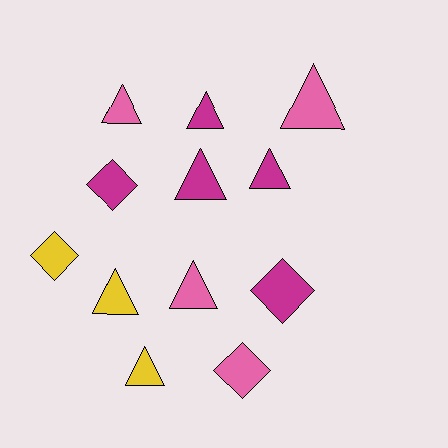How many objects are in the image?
There are 12 objects.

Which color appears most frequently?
Magenta, with 5 objects.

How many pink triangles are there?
There are 3 pink triangles.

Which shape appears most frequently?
Triangle, with 8 objects.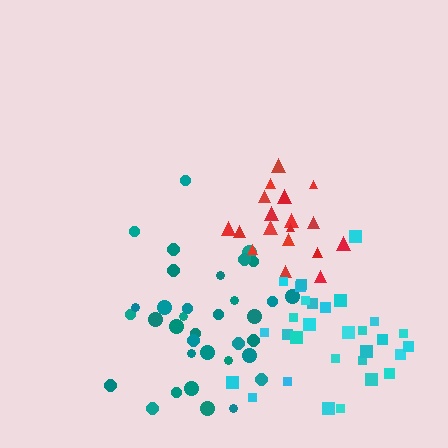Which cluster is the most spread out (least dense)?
Cyan.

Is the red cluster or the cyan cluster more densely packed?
Red.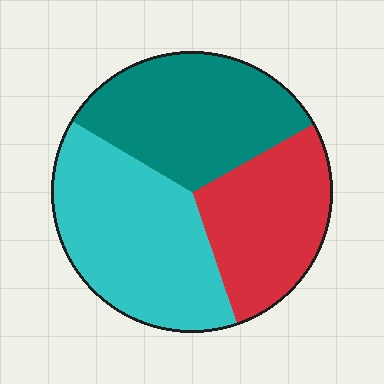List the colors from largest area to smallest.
From largest to smallest: cyan, teal, red.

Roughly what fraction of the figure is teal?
Teal covers around 35% of the figure.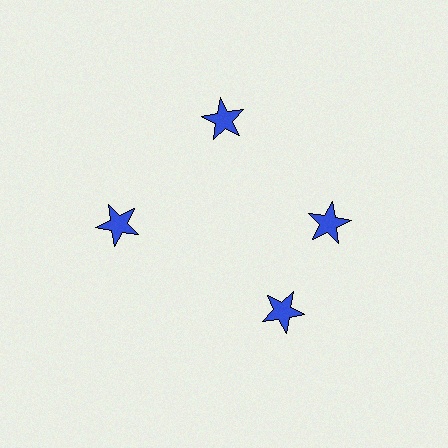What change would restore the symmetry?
The symmetry would be restored by rotating it back into even spacing with its neighbors so that all 4 stars sit at equal angles and equal distance from the center.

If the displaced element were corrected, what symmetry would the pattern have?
It would have 4-fold rotational symmetry — the pattern would map onto itself every 90 degrees.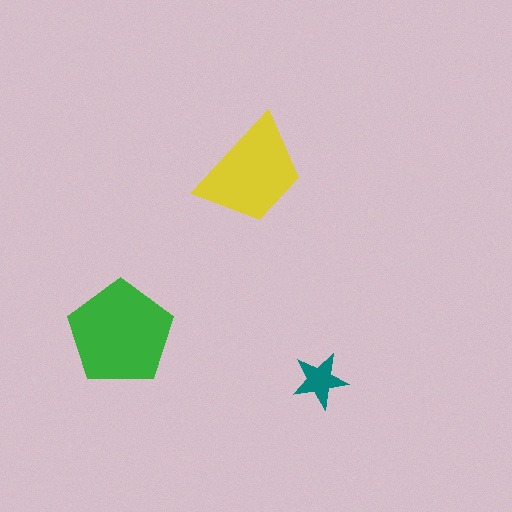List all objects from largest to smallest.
The green pentagon, the yellow trapezoid, the teal star.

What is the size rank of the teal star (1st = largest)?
3rd.